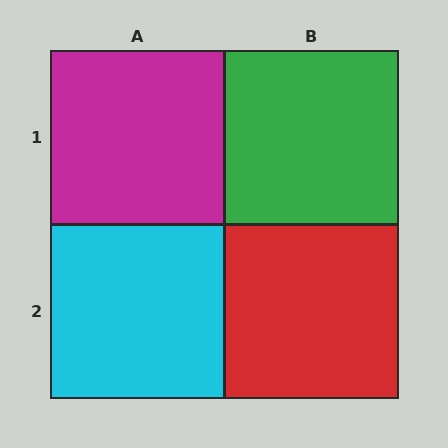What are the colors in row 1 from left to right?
Magenta, green.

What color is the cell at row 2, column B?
Red.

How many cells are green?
1 cell is green.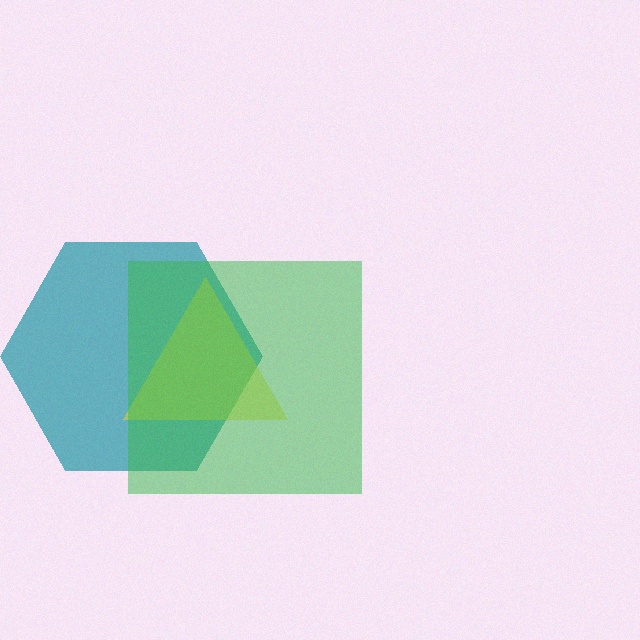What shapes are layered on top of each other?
The layered shapes are: a teal hexagon, a yellow triangle, a green square.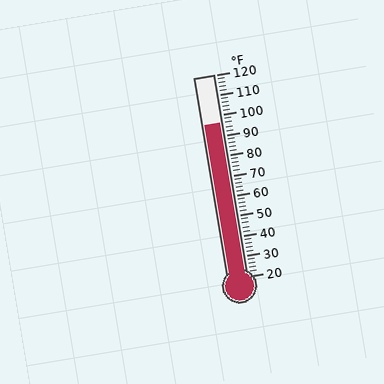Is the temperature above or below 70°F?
The temperature is above 70°F.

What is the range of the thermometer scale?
The thermometer scale ranges from 20°F to 120°F.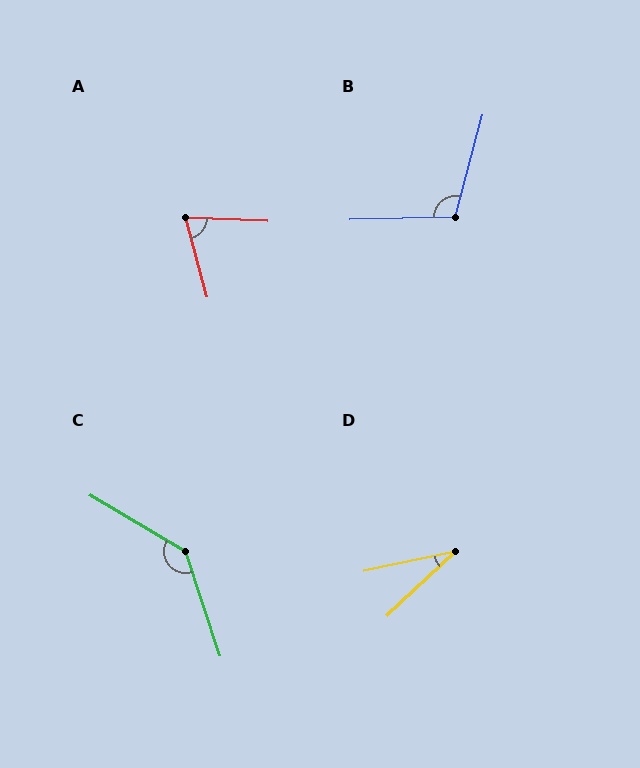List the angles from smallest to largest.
D (31°), A (73°), B (107°), C (139°).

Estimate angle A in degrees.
Approximately 73 degrees.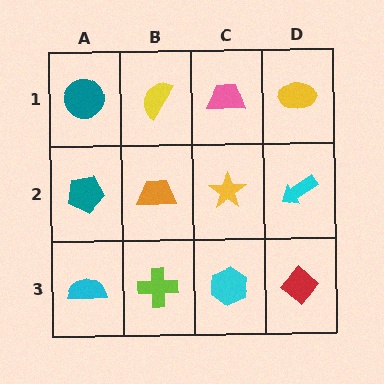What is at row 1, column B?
A yellow semicircle.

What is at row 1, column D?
A yellow ellipse.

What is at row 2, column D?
A cyan arrow.